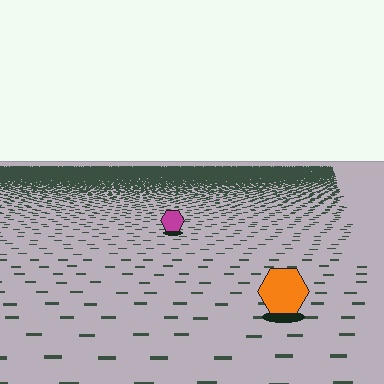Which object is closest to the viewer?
The orange hexagon is closest. The texture marks near it are larger and more spread out.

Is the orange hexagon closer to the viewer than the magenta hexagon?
Yes. The orange hexagon is closer — you can tell from the texture gradient: the ground texture is coarser near it.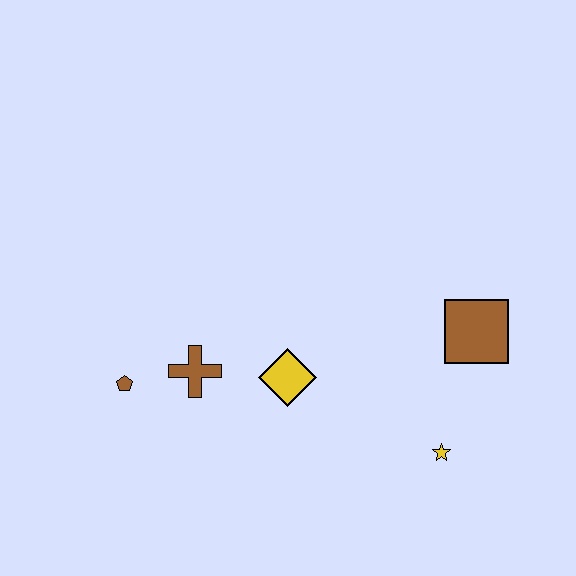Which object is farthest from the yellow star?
The brown pentagon is farthest from the yellow star.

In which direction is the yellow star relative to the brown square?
The yellow star is below the brown square.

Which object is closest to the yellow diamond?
The brown cross is closest to the yellow diamond.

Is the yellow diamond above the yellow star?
Yes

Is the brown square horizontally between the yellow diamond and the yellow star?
No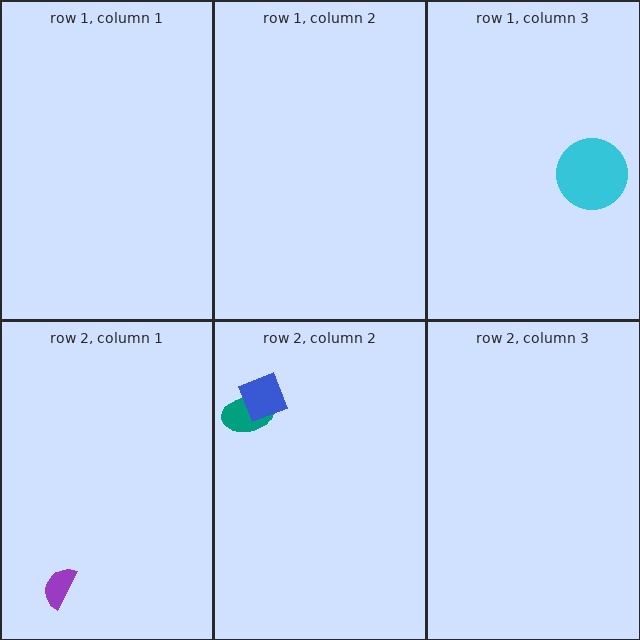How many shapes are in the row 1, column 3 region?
1.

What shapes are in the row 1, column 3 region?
The cyan circle.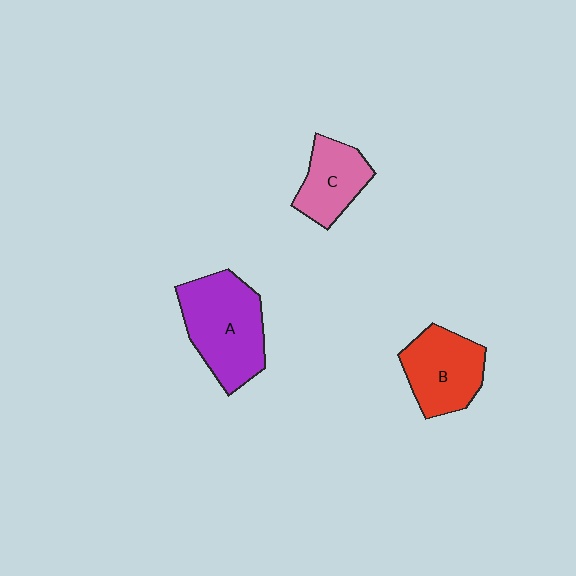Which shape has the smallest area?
Shape C (pink).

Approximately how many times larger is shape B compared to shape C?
Approximately 1.3 times.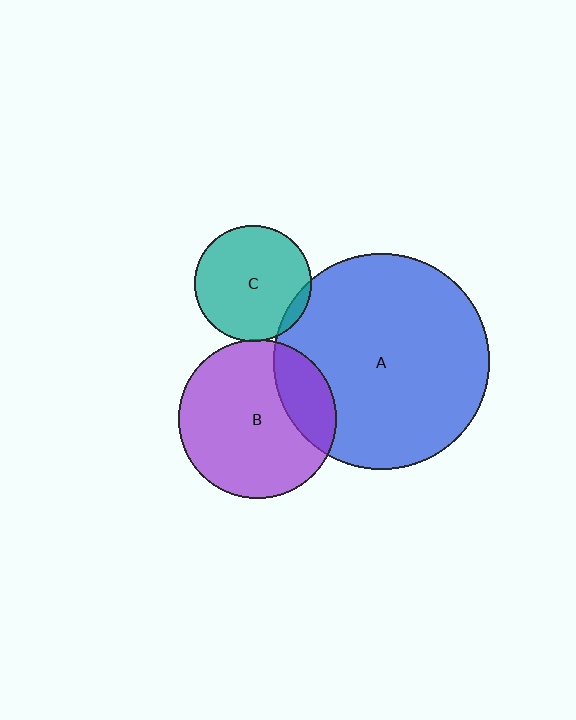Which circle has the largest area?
Circle A (blue).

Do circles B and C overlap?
Yes.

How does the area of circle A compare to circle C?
Approximately 3.4 times.